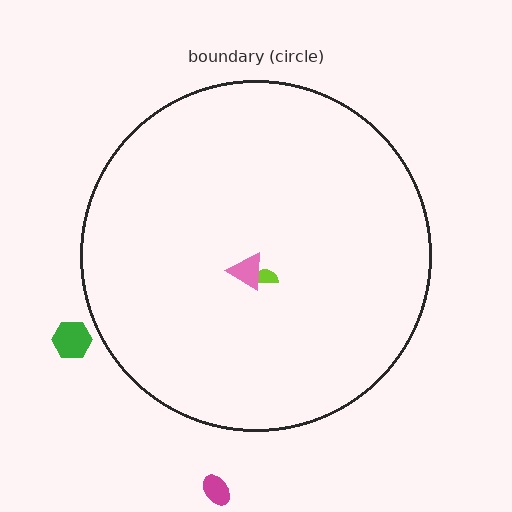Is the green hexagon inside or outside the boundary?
Outside.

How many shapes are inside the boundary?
2 inside, 2 outside.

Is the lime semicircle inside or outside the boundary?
Inside.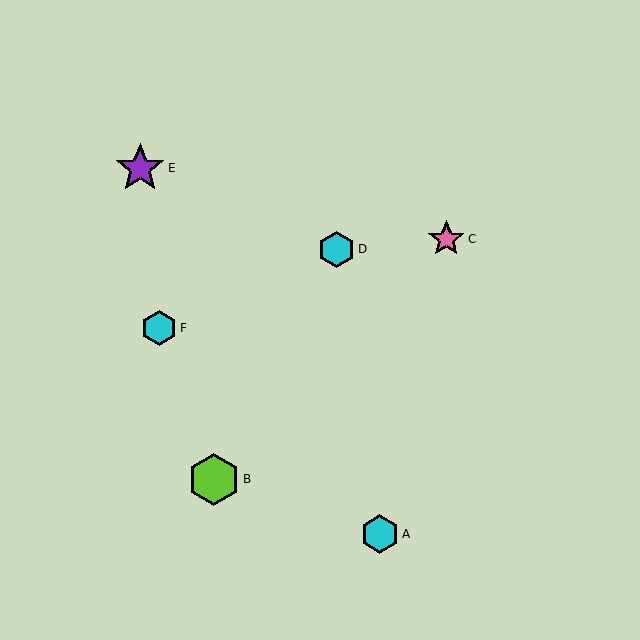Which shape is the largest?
The lime hexagon (labeled B) is the largest.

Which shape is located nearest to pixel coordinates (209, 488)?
The lime hexagon (labeled B) at (214, 479) is nearest to that location.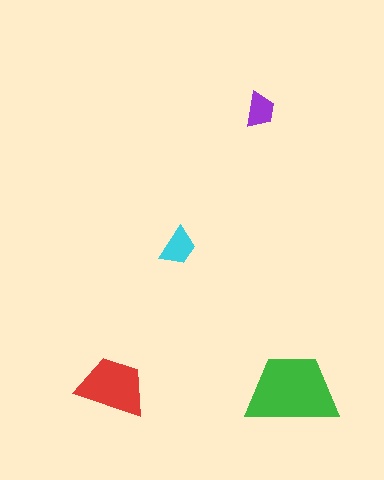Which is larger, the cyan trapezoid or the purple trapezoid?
The cyan one.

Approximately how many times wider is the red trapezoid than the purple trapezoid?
About 2 times wider.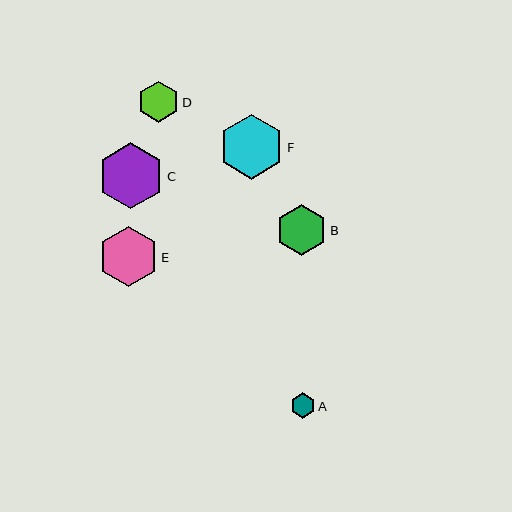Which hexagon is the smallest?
Hexagon A is the smallest with a size of approximately 25 pixels.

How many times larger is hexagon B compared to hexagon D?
Hexagon B is approximately 1.2 times the size of hexagon D.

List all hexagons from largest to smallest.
From largest to smallest: C, F, E, B, D, A.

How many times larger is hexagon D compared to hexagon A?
Hexagon D is approximately 1.6 times the size of hexagon A.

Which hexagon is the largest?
Hexagon C is the largest with a size of approximately 66 pixels.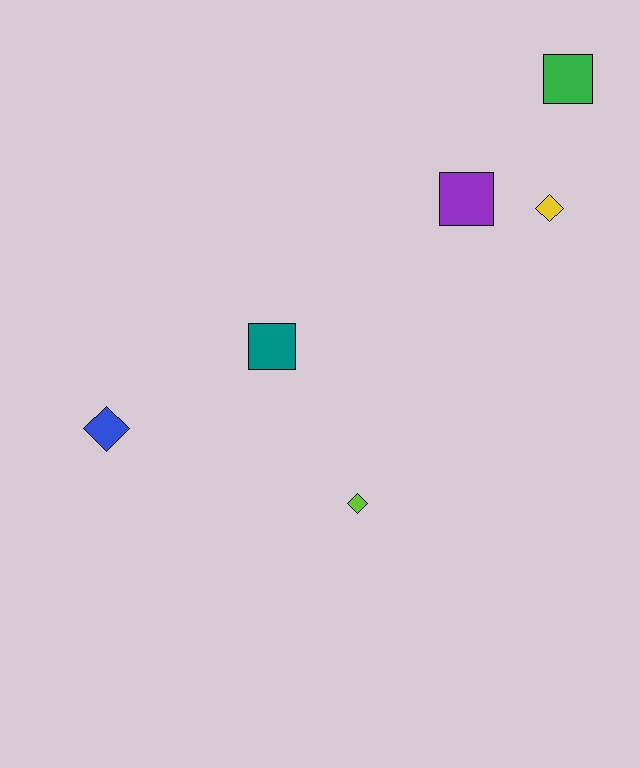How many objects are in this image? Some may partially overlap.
There are 6 objects.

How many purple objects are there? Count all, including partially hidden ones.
There is 1 purple object.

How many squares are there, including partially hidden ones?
There are 3 squares.